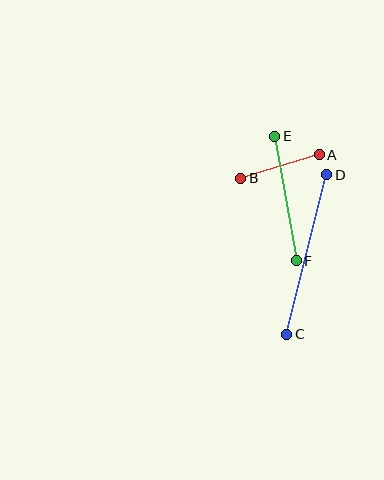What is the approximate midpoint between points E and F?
The midpoint is at approximately (285, 199) pixels.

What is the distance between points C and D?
The distance is approximately 165 pixels.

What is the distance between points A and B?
The distance is approximately 82 pixels.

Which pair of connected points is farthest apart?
Points C and D are farthest apart.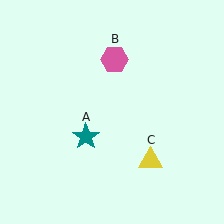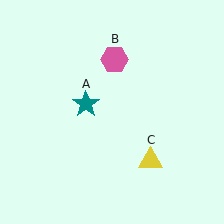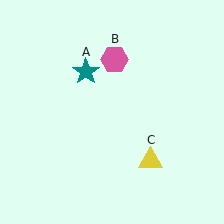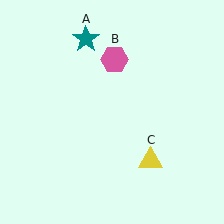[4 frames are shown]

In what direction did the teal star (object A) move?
The teal star (object A) moved up.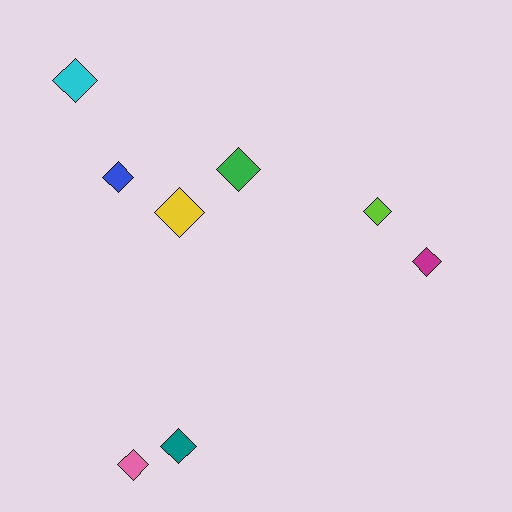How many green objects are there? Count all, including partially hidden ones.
There is 1 green object.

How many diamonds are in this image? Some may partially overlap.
There are 8 diamonds.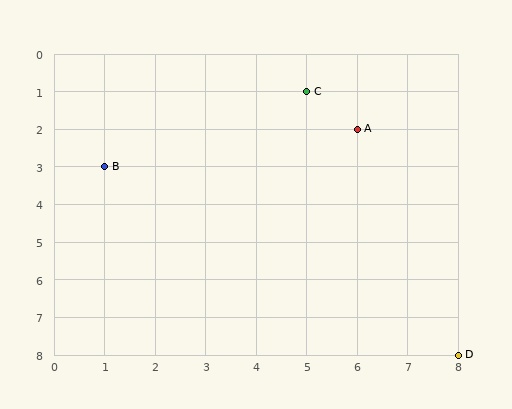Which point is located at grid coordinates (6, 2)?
Point A is at (6, 2).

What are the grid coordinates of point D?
Point D is at grid coordinates (8, 8).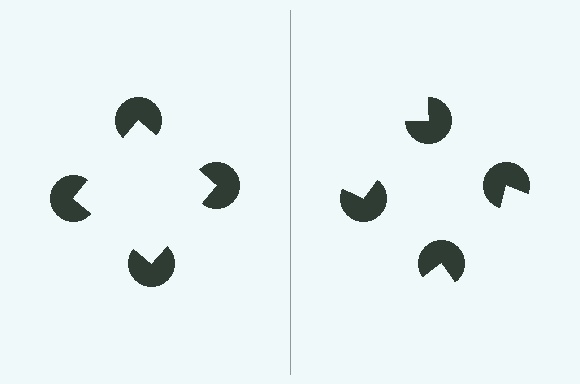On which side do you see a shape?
An illusory square appears on the left side. On the right side the wedge cuts are rotated, so no coherent shape forms.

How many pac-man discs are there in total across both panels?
8 — 4 on each side.